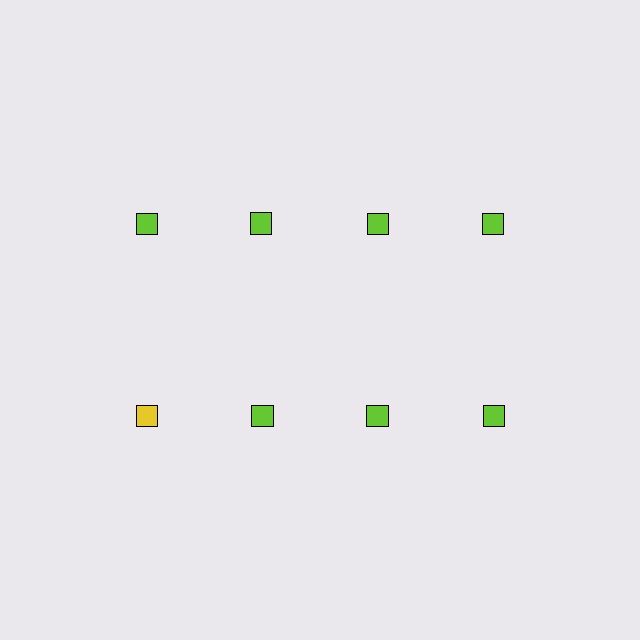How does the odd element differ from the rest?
It has a different color: yellow instead of lime.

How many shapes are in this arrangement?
There are 8 shapes arranged in a grid pattern.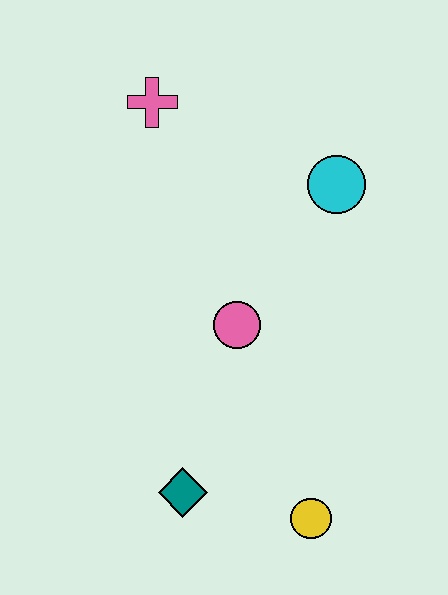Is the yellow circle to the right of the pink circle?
Yes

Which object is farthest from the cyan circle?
The teal diamond is farthest from the cyan circle.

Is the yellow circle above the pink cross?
No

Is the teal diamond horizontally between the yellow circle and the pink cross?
Yes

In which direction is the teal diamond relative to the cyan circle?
The teal diamond is below the cyan circle.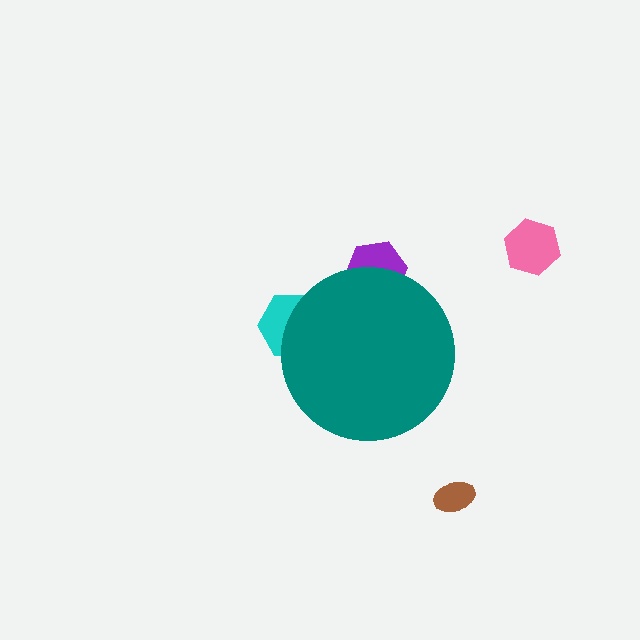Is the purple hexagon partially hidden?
Yes, the purple hexagon is partially hidden behind the teal circle.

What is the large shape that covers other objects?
A teal circle.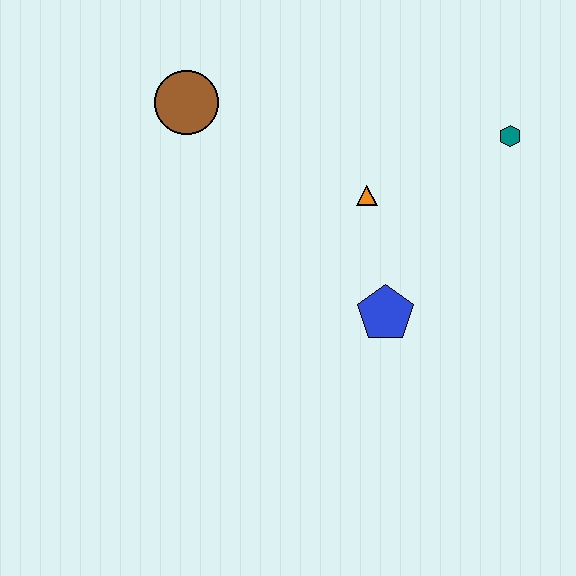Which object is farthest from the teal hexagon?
The brown circle is farthest from the teal hexagon.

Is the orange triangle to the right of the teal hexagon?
No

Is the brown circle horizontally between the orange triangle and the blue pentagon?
No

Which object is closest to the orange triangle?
The blue pentagon is closest to the orange triangle.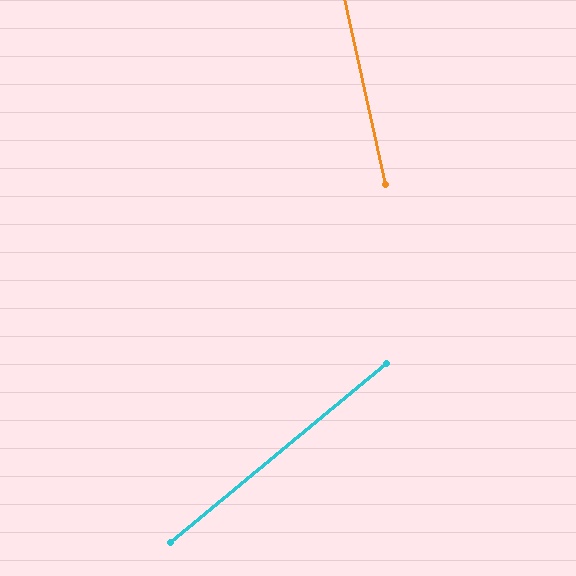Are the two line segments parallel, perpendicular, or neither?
Neither parallel nor perpendicular — they differ by about 63°.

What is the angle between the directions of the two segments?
Approximately 63 degrees.